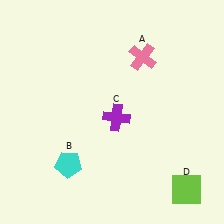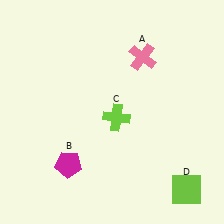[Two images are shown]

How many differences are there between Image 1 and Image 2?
There are 2 differences between the two images.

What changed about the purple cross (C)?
In Image 1, C is purple. In Image 2, it changed to lime.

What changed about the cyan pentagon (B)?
In Image 1, B is cyan. In Image 2, it changed to magenta.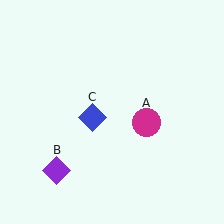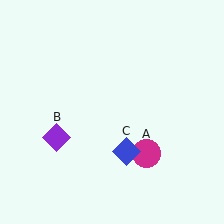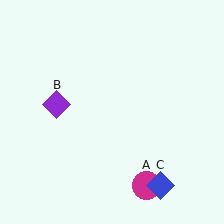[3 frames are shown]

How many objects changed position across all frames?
3 objects changed position: magenta circle (object A), purple diamond (object B), blue diamond (object C).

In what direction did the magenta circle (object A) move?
The magenta circle (object A) moved down.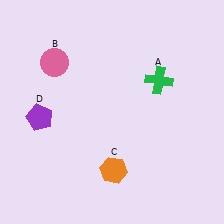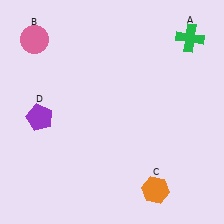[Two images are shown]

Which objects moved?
The objects that moved are: the green cross (A), the pink circle (B), the orange hexagon (C).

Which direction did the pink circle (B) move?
The pink circle (B) moved up.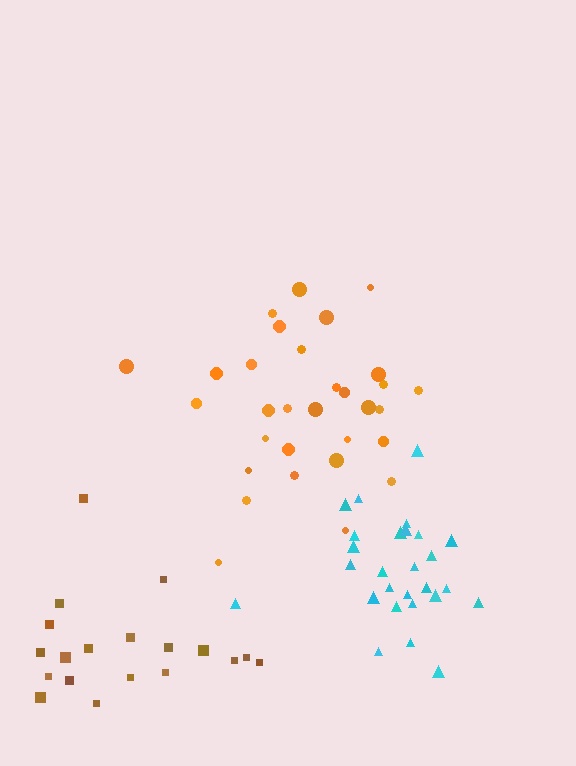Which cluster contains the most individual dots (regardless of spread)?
Orange (31).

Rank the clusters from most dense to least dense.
cyan, orange, brown.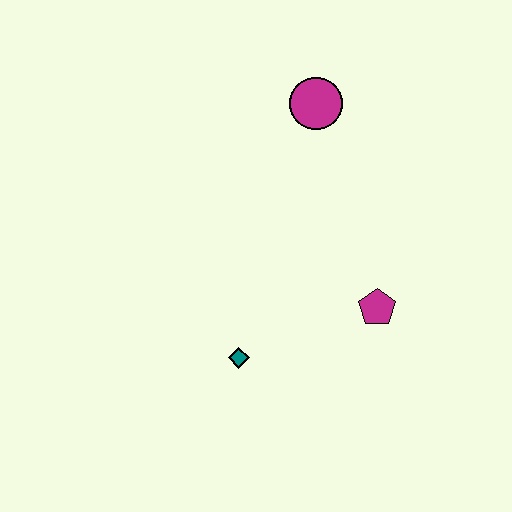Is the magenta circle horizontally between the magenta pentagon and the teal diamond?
Yes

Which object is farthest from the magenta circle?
The teal diamond is farthest from the magenta circle.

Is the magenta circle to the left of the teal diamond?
No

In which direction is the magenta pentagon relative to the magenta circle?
The magenta pentagon is below the magenta circle.